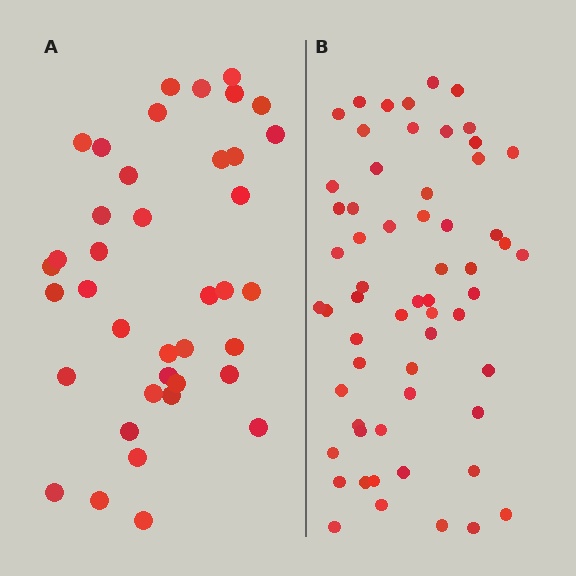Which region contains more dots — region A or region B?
Region B (the right region) has more dots.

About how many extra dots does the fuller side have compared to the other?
Region B has approximately 20 more dots than region A.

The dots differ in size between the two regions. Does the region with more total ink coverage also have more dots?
No. Region A has more total ink coverage because its dots are larger, but region B actually contains more individual dots. Total area can be misleading — the number of items is what matters here.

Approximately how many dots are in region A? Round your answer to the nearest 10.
About 40 dots. (The exact count is 39, which rounds to 40.)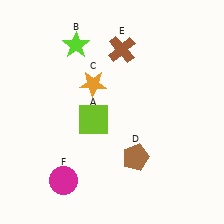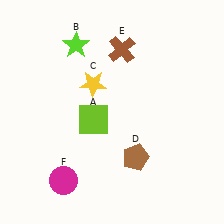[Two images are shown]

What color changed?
The star (C) changed from orange in Image 1 to yellow in Image 2.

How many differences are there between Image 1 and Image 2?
There is 1 difference between the two images.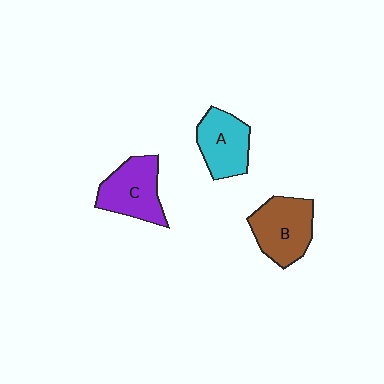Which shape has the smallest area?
Shape A (cyan).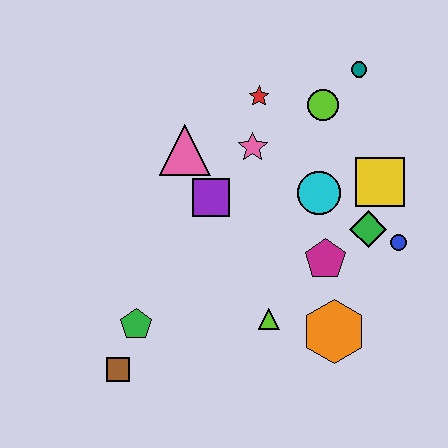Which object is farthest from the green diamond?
The brown square is farthest from the green diamond.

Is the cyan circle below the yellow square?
Yes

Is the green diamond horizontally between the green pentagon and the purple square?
No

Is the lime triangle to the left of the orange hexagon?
Yes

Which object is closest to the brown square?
The green pentagon is closest to the brown square.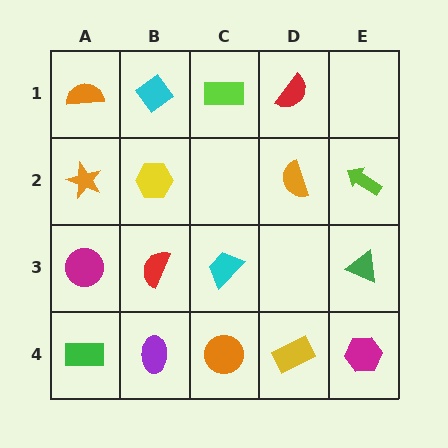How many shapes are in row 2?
4 shapes.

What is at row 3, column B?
A red semicircle.